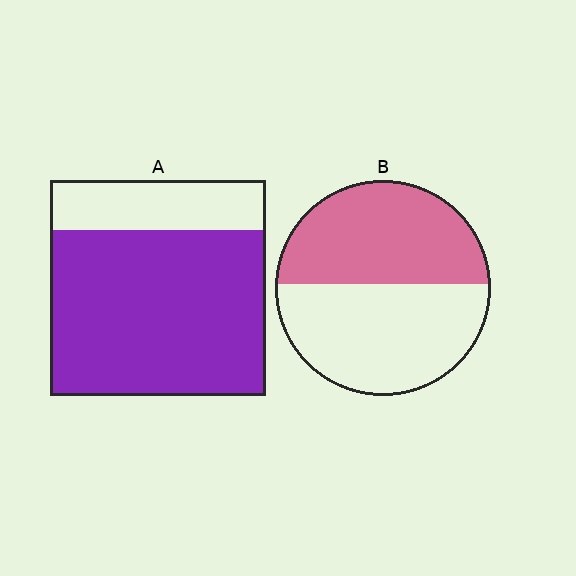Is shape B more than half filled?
Roughly half.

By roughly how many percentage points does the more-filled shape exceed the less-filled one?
By roughly 30 percentage points (A over B).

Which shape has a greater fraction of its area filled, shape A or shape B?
Shape A.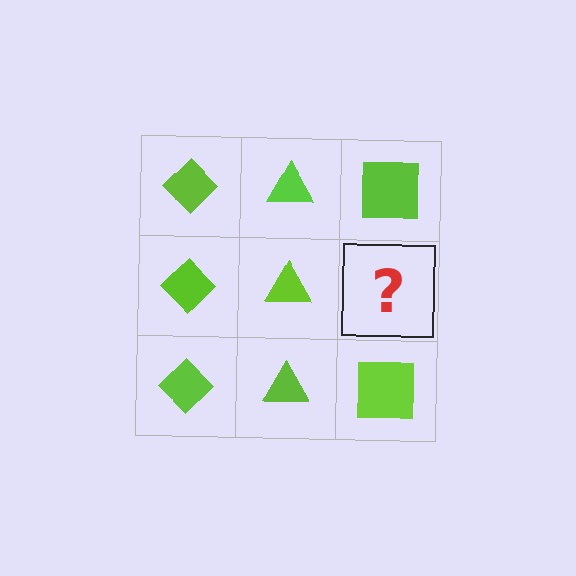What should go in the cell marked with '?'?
The missing cell should contain a lime square.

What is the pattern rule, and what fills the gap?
The rule is that each column has a consistent shape. The gap should be filled with a lime square.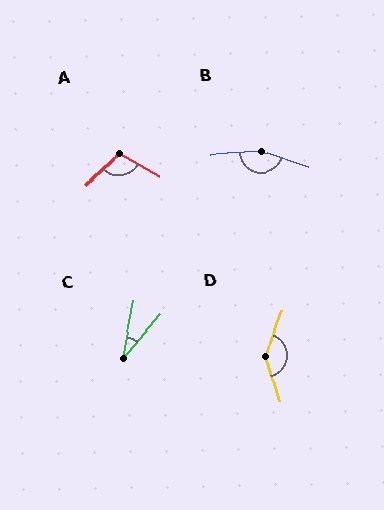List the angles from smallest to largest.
C (30°), A (109°), D (143°), B (158°).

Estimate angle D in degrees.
Approximately 143 degrees.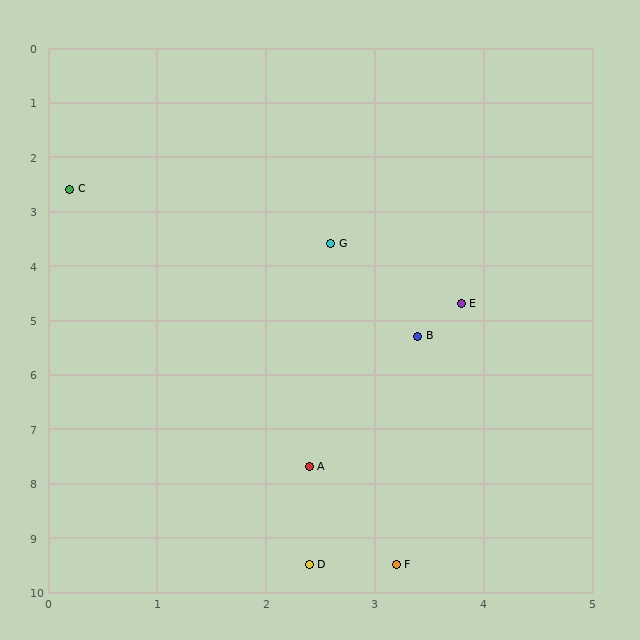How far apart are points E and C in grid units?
Points E and C are about 4.2 grid units apart.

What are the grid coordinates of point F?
Point F is at approximately (3.2, 9.5).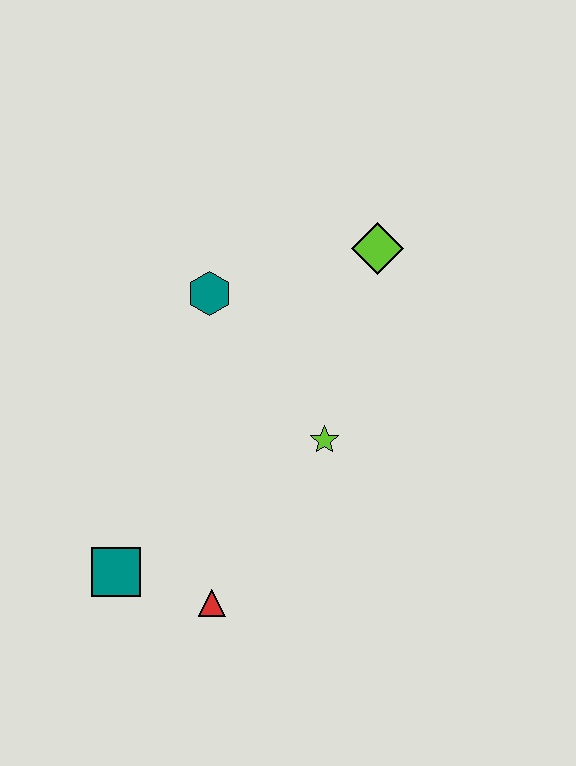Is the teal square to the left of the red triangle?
Yes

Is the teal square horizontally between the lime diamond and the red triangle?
No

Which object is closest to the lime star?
The teal hexagon is closest to the lime star.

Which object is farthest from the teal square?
The lime diamond is farthest from the teal square.